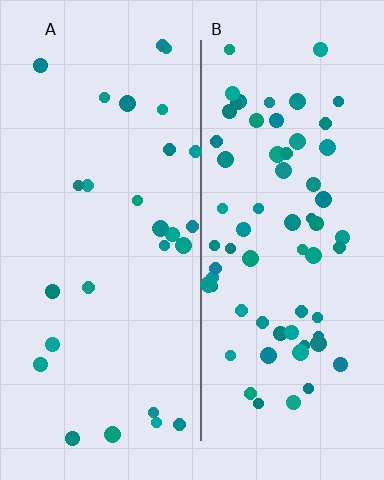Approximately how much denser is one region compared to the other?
Approximately 2.6× — region B over region A.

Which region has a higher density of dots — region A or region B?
B (the right).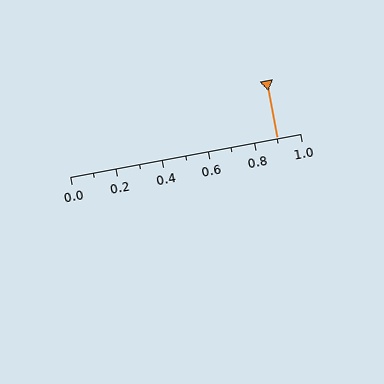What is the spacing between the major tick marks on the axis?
The major ticks are spaced 0.2 apart.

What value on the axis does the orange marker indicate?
The marker indicates approximately 0.9.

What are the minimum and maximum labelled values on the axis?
The axis runs from 0.0 to 1.0.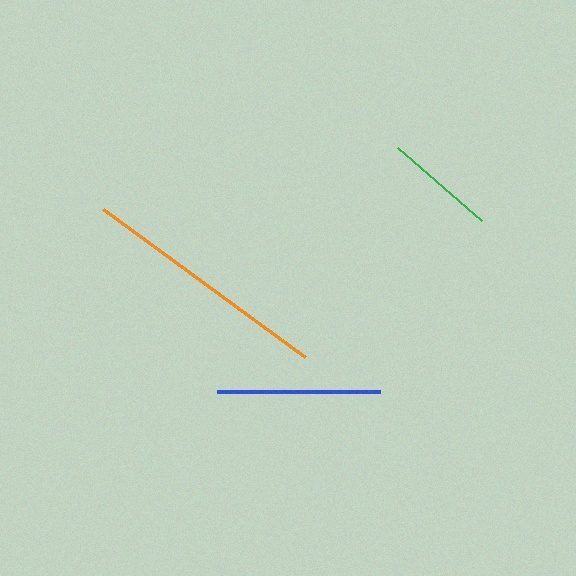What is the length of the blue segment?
The blue segment is approximately 163 pixels long.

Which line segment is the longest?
The orange line is the longest at approximately 250 pixels.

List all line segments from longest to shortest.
From longest to shortest: orange, blue, green.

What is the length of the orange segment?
The orange segment is approximately 250 pixels long.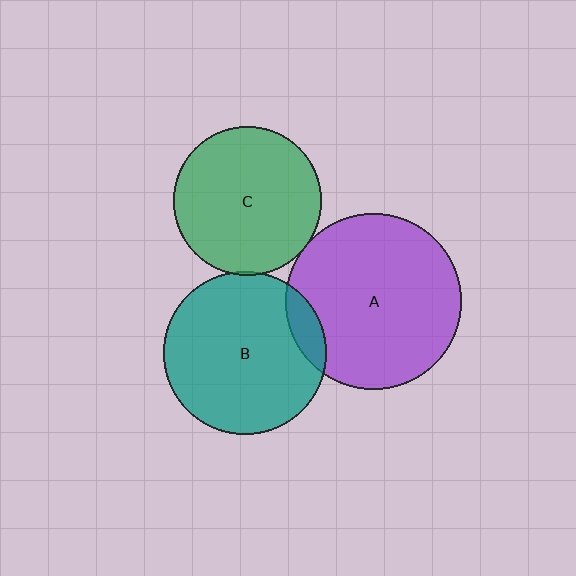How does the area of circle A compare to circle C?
Approximately 1.4 times.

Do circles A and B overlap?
Yes.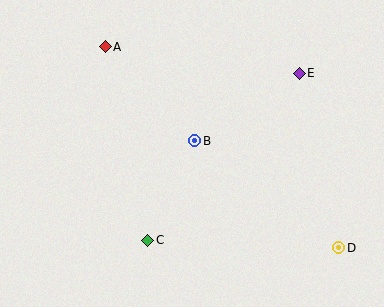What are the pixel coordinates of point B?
Point B is at (195, 141).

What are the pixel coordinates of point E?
Point E is at (299, 73).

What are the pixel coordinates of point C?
Point C is at (148, 240).